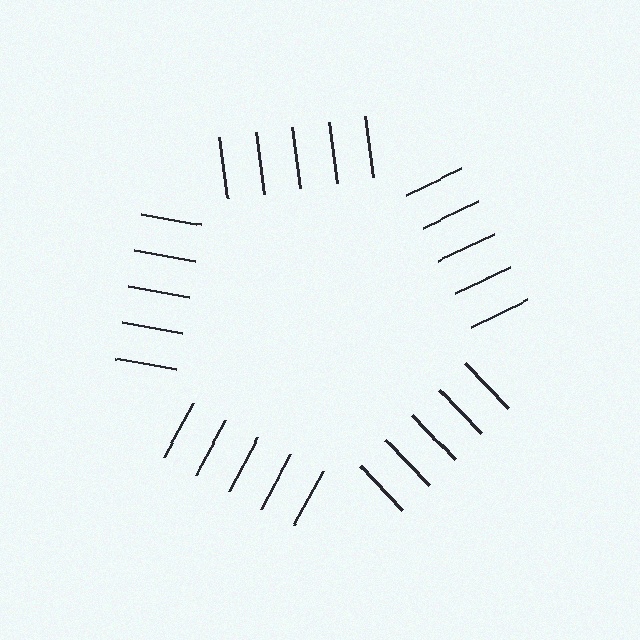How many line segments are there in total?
25 — 5 along each of the 5 edges.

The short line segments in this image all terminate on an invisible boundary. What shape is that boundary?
An illusory pentagon — the line segments terminate on its edges but no continuous stroke is drawn.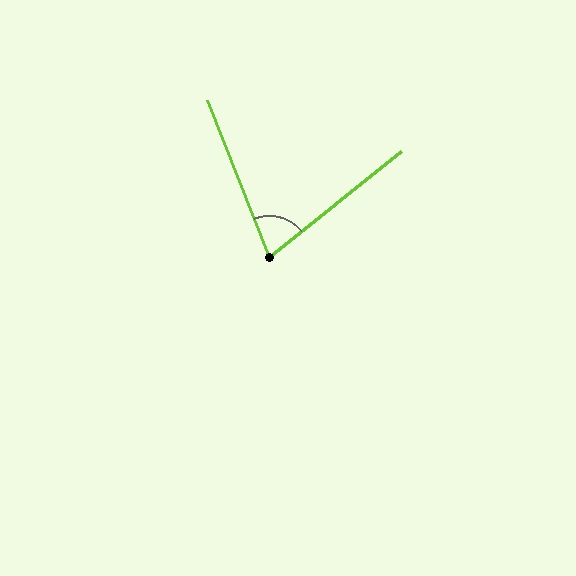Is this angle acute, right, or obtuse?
It is acute.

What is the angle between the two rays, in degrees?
Approximately 73 degrees.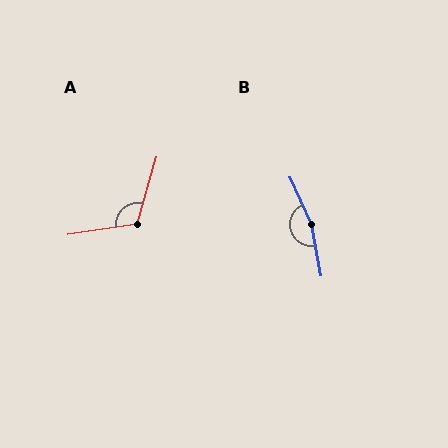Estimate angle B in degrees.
Approximately 166 degrees.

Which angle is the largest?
B, at approximately 166 degrees.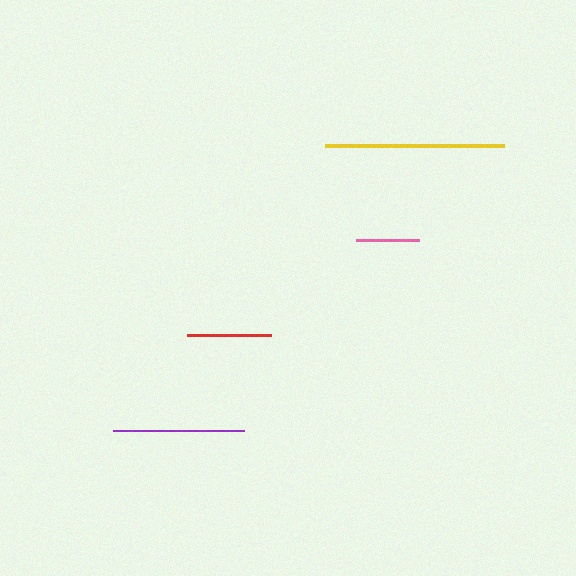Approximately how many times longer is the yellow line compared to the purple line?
The yellow line is approximately 1.4 times the length of the purple line.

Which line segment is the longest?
The yellow line is the longest at approximately 179 pixels.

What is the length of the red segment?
The red segment is approximately 84 pixels long.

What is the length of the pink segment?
The pink segment is approximately 64 pixels long.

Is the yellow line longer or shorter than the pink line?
The yellow line is longer than the pink line.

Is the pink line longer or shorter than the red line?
The red line is longer than the pink line.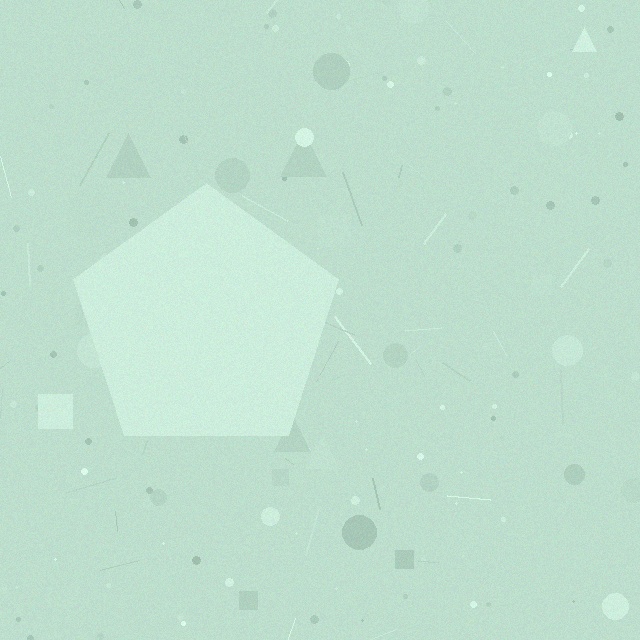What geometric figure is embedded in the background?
A pentagon is embedded in the background.